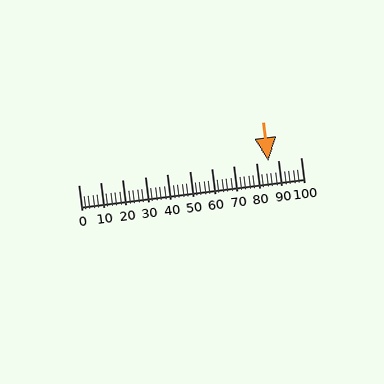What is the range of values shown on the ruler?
The ruler shows values from 0 to 100.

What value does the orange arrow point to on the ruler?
The orange arrow points to approximately 85.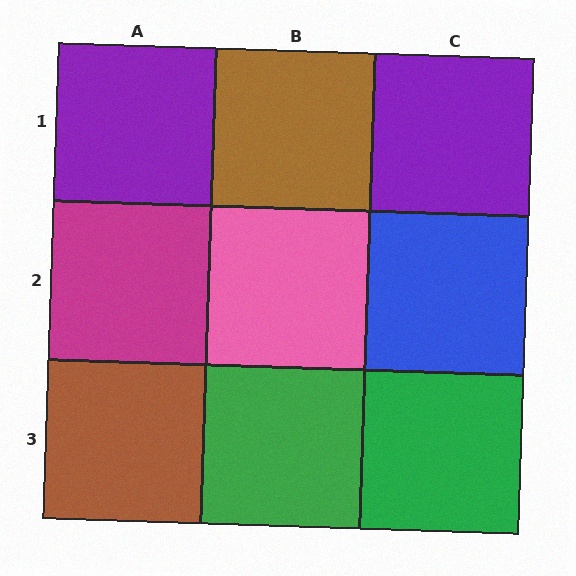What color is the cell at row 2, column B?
Pink.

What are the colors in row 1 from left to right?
Purple, brown, purple.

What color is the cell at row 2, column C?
Blue.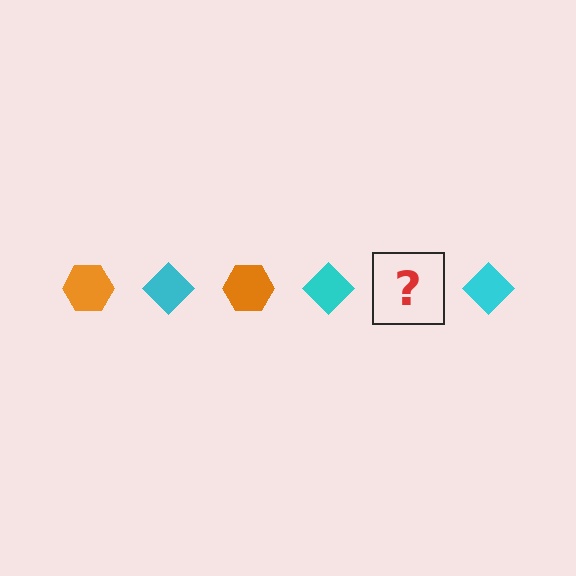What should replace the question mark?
The question mark should be replaced with an orange hexagon.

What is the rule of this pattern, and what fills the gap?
The rule is that the pattern alternates between orange hexagon and cyan diamond. The gap should be filled with an orange hexagon.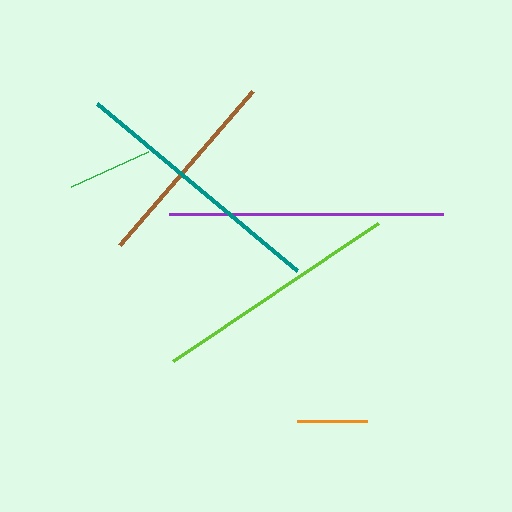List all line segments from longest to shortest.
From longest to shortest: purple, teal, lime, brown, green, orange.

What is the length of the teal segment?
The teal segment is approximately 260 pixels long.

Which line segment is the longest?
The purple line is the longest at approximately 274 pixels.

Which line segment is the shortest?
The orange line is the shortest at approximately 71 pixels.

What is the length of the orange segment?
The orange segment is approximately 71 pixels long.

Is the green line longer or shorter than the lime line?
The lime line is longer than the green line.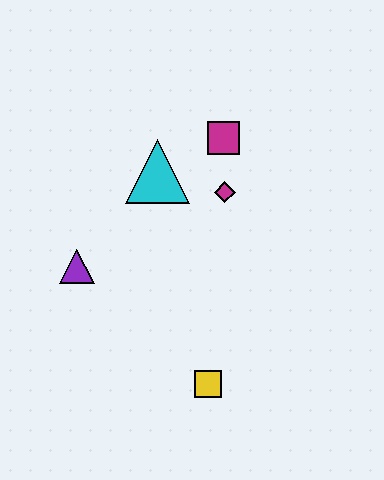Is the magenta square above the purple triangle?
Yes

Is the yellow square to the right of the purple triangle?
Yes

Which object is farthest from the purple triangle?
The magenta square is farthest from the purple triangle.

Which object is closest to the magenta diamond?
The magenta square is closest to the magenta diamond.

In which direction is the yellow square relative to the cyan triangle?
The yellow square is below the cyan triangle.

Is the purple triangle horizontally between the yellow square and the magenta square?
No